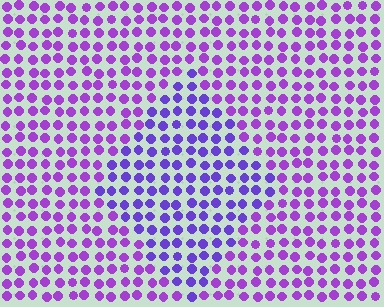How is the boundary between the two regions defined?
The boundary is defined purely by a slight shift in hue (about 25 degrees). Spacing, size, and orientation are identical on both sides.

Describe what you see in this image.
The image is filled with small purple elements in a uniform arrangement. A diamond-shaped region is visible where the elements are tinted to a slightly different hue, forming a subtle color boundary.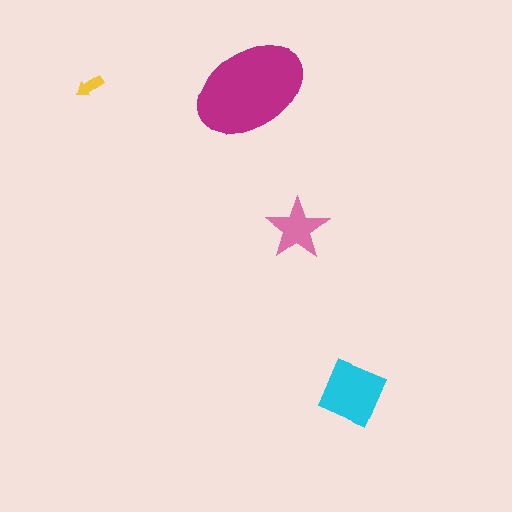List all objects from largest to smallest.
The magenta ellipse, the cyan square, the pink star, the yellow arrow.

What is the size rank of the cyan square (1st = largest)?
2nd.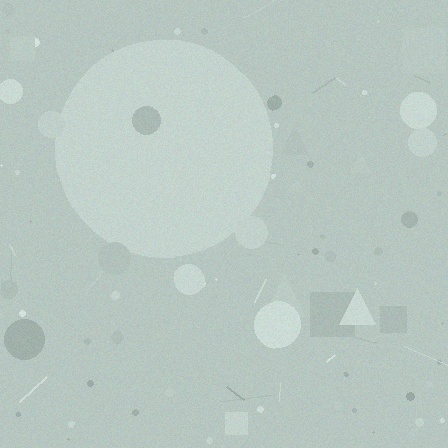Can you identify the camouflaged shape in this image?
The camouflaged shape is a circle.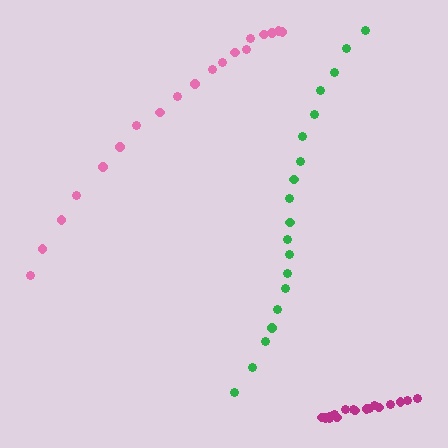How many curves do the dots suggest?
There are 3 distinct paths.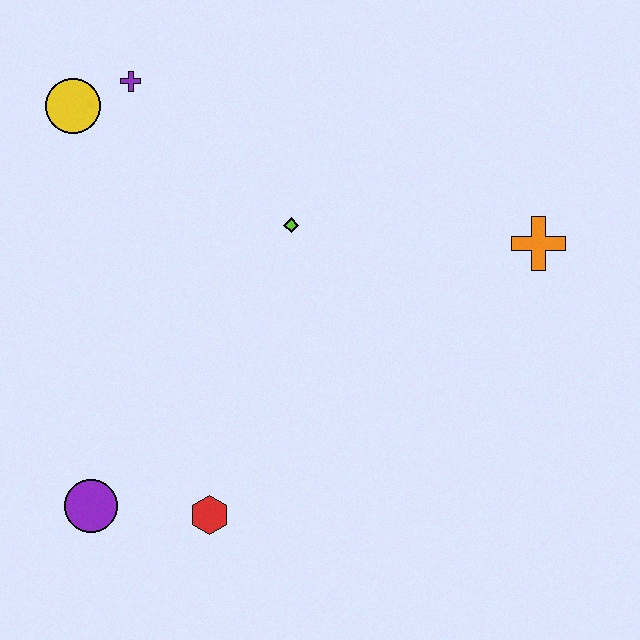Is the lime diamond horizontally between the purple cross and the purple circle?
No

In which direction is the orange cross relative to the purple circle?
The orange cross is to the right of the purple circle.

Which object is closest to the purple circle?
The red hexagon is closest to the purple circle.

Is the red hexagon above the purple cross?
No